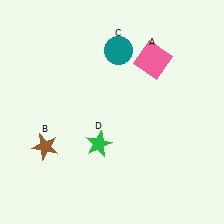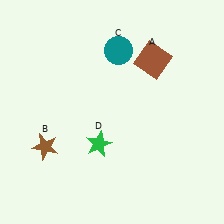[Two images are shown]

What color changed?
The square (A) changed from pink in Image 1 to brown in Image 2.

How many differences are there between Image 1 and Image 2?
There is 1 difference between the two images.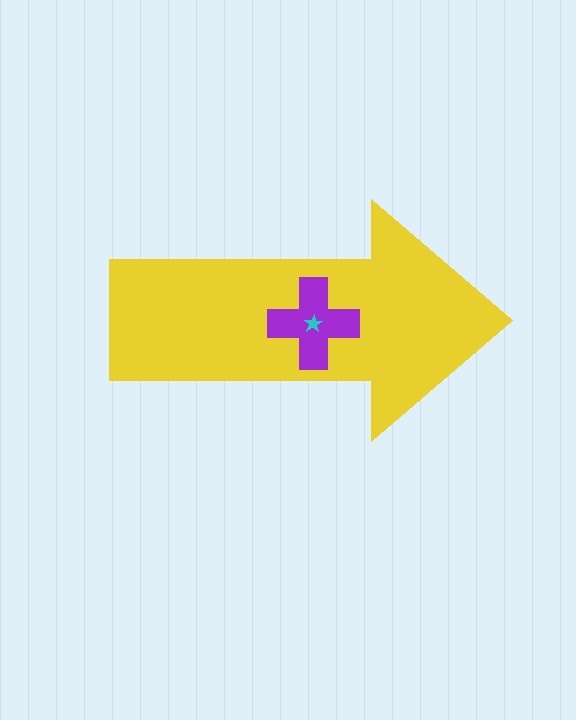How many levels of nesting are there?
3.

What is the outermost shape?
The yellow arrow.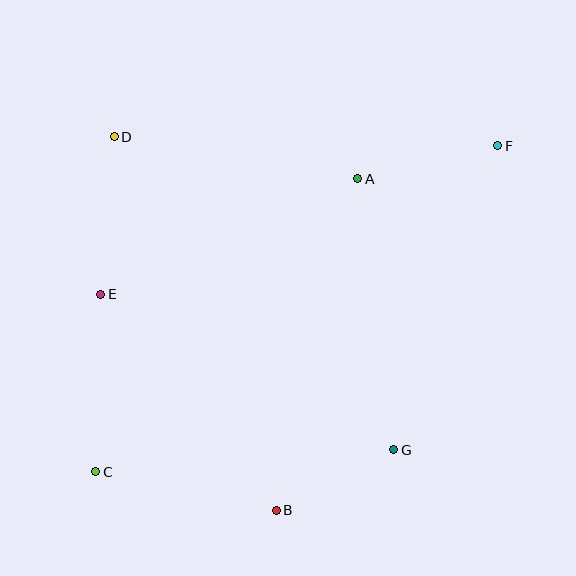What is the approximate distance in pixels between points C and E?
The distance between C and E is approximately 178 pixels.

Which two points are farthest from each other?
Points C and F are farthest from each other.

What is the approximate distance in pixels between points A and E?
The distance between A and E is approximately 282 pixels.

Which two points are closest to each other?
Points B and G are closest to each other.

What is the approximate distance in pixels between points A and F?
The distance between A and F is approximately 144 pixels.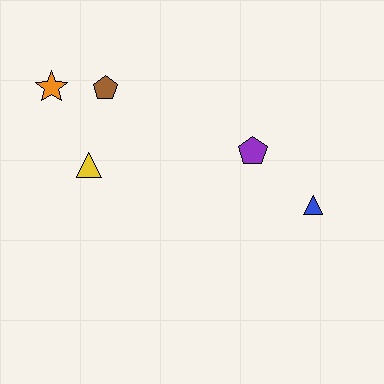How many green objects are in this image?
There are no green objects.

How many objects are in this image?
There are 5 objects.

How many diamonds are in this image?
There are no diamonds.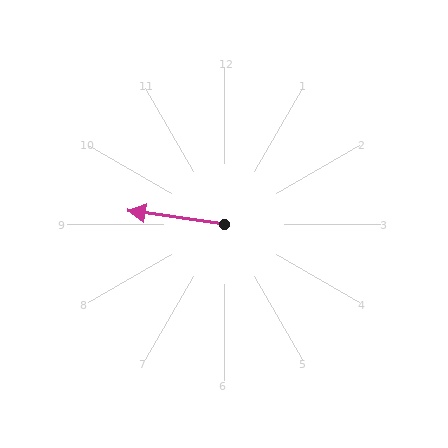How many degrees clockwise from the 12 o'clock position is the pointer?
Approximately 278 degrees.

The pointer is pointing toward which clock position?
Roughly 9 o'clock.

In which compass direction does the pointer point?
West.